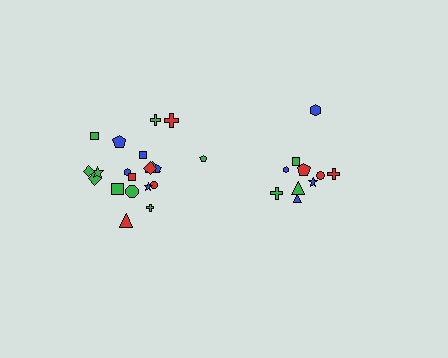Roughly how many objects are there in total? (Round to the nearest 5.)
Roughly 30 objects in total.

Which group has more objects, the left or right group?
The left group.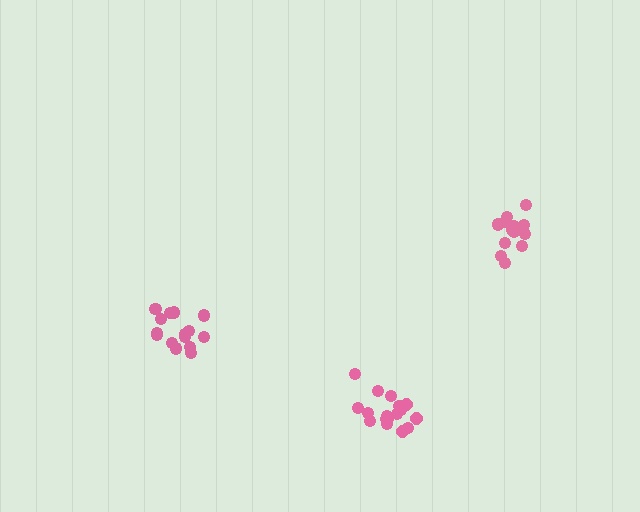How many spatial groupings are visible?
There are 3 spatial groupings.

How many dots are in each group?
Group 1: 17 dots, Group 2: 14 dots, Group 3: 15 dots (46 total).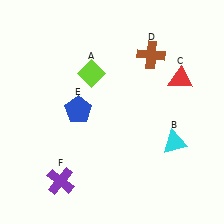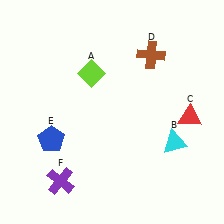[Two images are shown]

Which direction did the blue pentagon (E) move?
The blue pentagon (E) moved down.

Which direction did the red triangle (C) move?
The red triangle (C) moved down.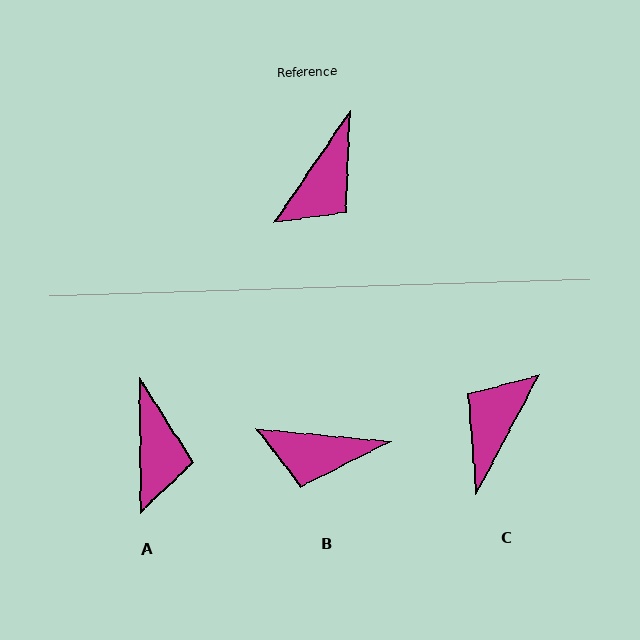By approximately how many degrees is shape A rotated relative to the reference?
Approximately 35 degrees counter-clockwise.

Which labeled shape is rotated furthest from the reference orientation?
C, about 173 degrees away.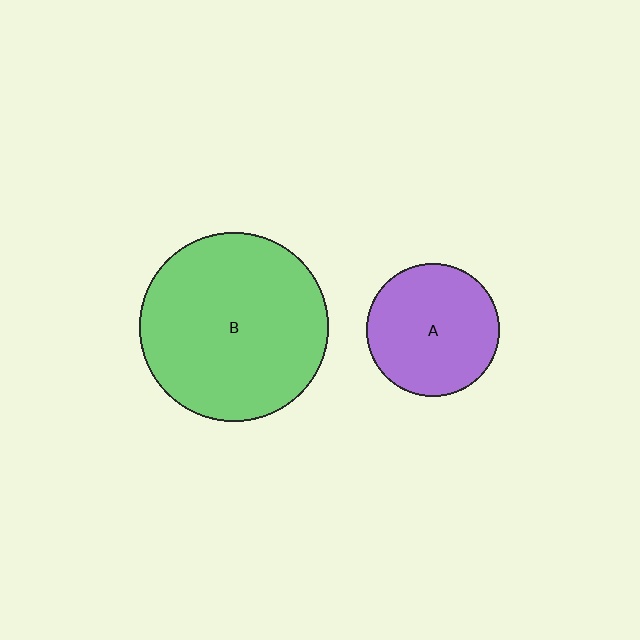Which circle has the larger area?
Circle B (green).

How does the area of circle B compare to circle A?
Approximately 2.0 times.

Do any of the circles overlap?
No, none of the circles overlap.